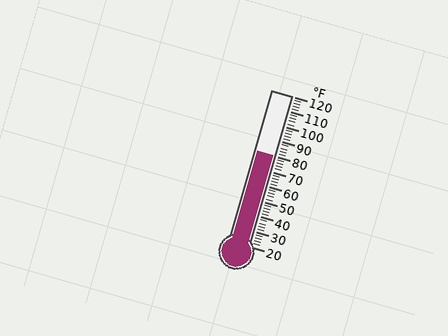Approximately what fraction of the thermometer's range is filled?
The thermometer is filled to approximately 60% of its range.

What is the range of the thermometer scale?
The thermometer scale ranges from 20°F to 120°F.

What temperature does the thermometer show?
The thermometer shows approximately 80°F.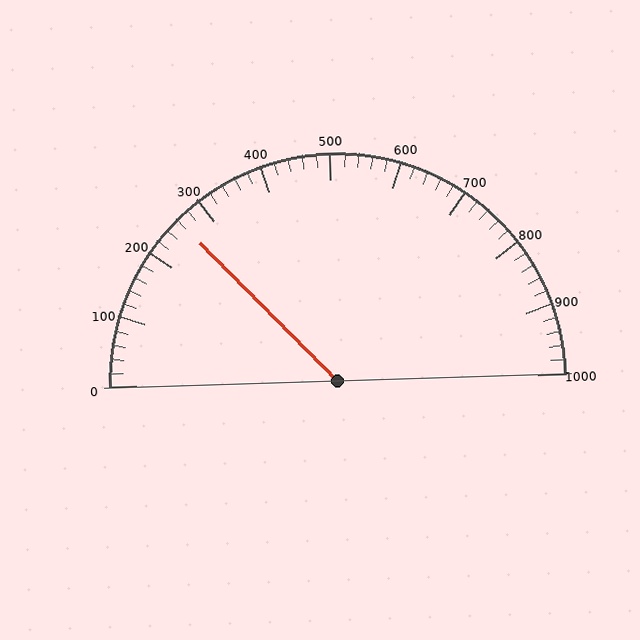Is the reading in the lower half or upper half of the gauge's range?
The reading is in the lower half of the range (0 to 1000).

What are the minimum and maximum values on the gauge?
The gauge ranges from 0 to 1000.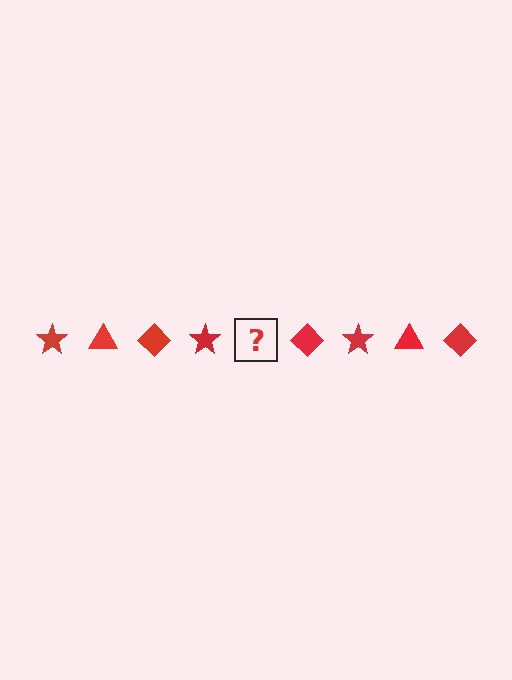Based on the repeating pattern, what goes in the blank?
The blank should be a red triangle.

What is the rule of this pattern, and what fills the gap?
The rule is that the pattern cycles through star, triangle, diamond shapes in red. The gap should be filled with a red triangle.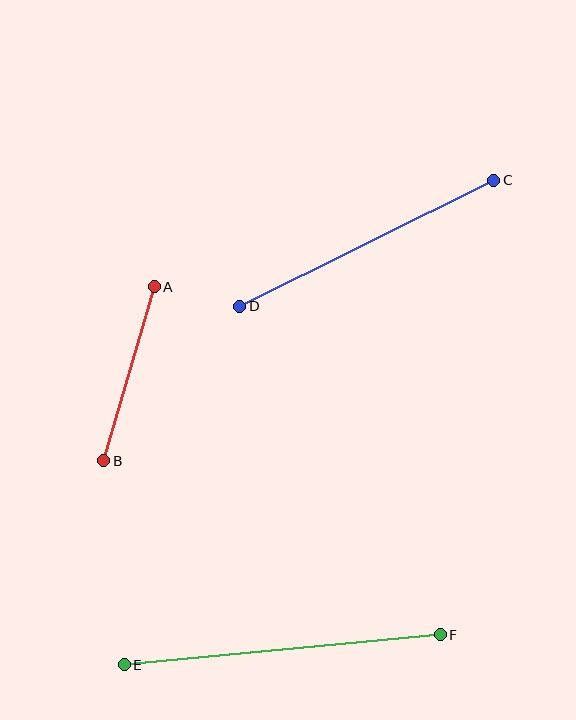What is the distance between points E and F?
The distance is approximately 317 pixels.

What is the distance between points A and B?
The distance is approximately 181 pixels.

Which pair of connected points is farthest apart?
Points E and F are farthest apart.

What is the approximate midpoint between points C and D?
The midpoint is at approximately (367, 243) pixels.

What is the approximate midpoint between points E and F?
The midpoint is at approximately (282, 650) pixels.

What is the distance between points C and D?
The distance is approximately 283 pixels.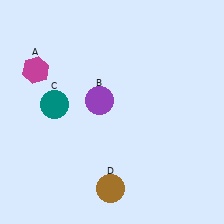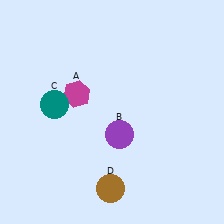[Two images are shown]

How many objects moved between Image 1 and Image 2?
2 objects moved between the two images.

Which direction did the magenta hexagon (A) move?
The magenta hexagon (A) moved right.